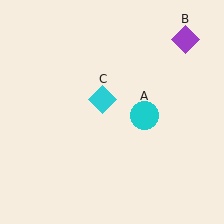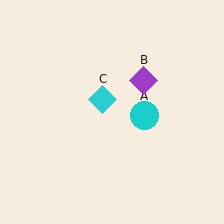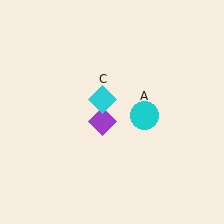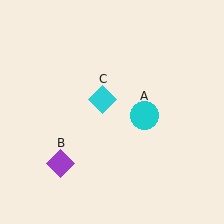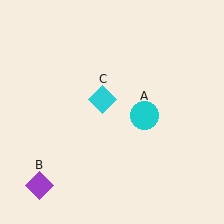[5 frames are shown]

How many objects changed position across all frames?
1 object changed position: purple diamond (object B).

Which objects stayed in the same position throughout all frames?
Cyan circle (object A) and cyan diamond (object C) remained stationary.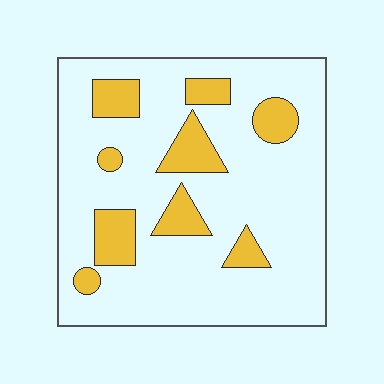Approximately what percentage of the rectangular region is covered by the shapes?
Approximately 20%.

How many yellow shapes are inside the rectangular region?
9.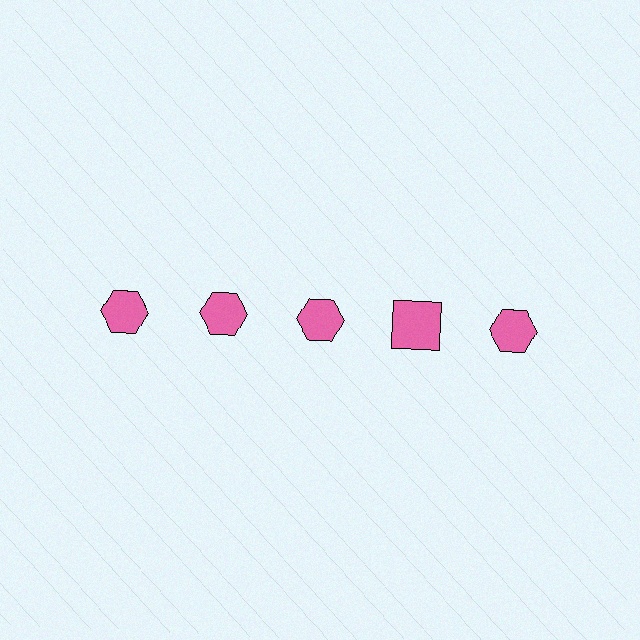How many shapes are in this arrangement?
There are 5 shapes arranged in a grid pattern.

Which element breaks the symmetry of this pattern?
The pink square in the top row, second from right column breaks the symmetry. All other shapes are pink hexagons.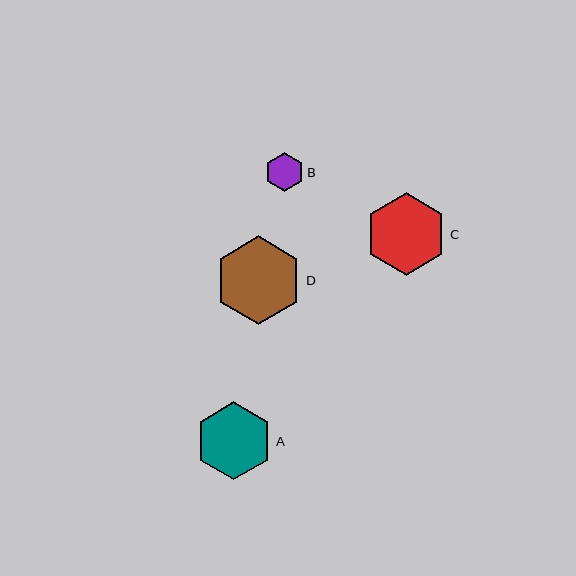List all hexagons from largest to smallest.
From largest to smallest: D, C, A, B.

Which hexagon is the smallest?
Hexagon B is the smallest with a size of approximately 38 pixels.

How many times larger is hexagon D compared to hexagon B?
Hexagon D is approximately 2.3 times the size of hexagon B.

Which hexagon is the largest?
Hexagon D is the largest with a size of approximately 89 pixels.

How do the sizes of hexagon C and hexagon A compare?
Hexagon C and hexagon A are approximately the same size.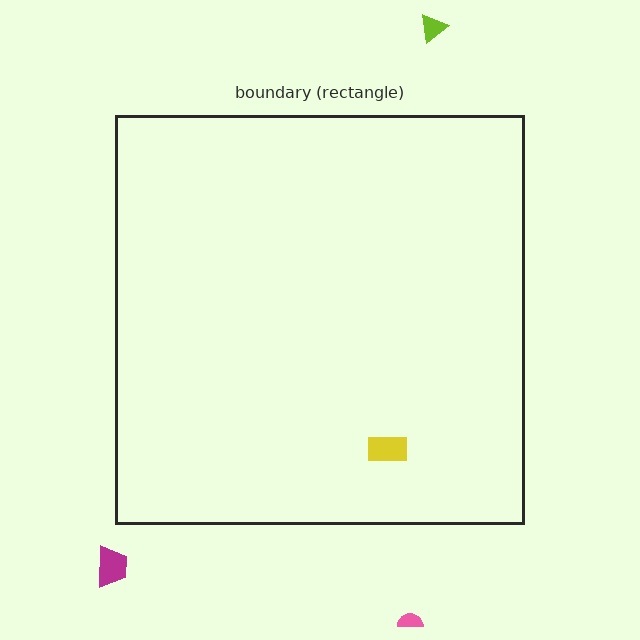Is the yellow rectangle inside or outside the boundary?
Inside.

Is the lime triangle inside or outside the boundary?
Outside.